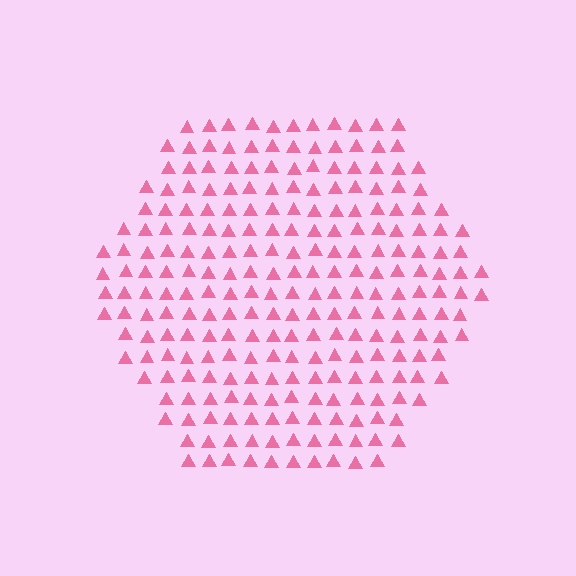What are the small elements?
The small elements are triangles.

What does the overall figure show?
The overall figure shows a hexagon.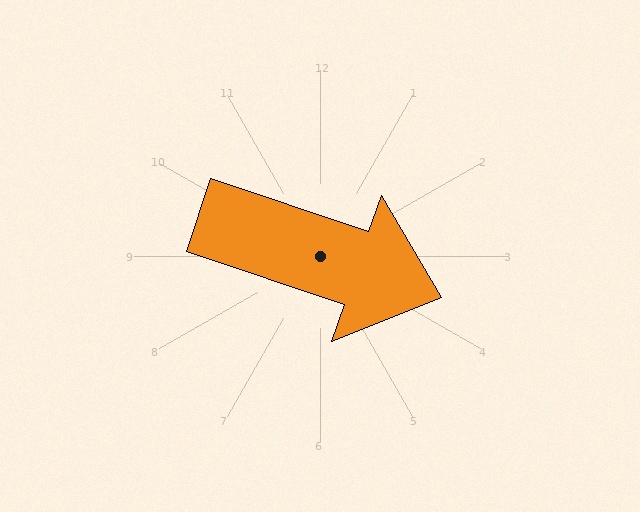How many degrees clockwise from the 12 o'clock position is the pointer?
Approximately 109 degrees.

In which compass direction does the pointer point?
East.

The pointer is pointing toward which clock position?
Roughly 4 o'clock.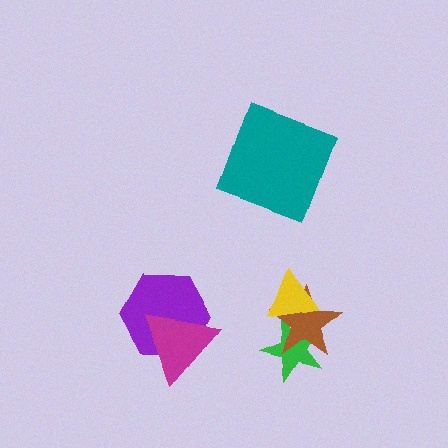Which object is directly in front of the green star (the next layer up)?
The brown star is directly in front of the green star.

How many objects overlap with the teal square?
0 objects overlap with the teal square.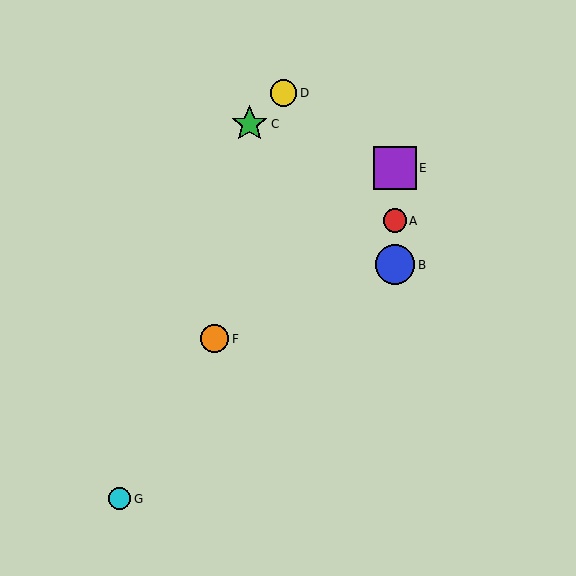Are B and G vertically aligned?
No, B is at x≈395 and G is at x≈120.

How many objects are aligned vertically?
3 objects (A, B, E) are aligned vertically.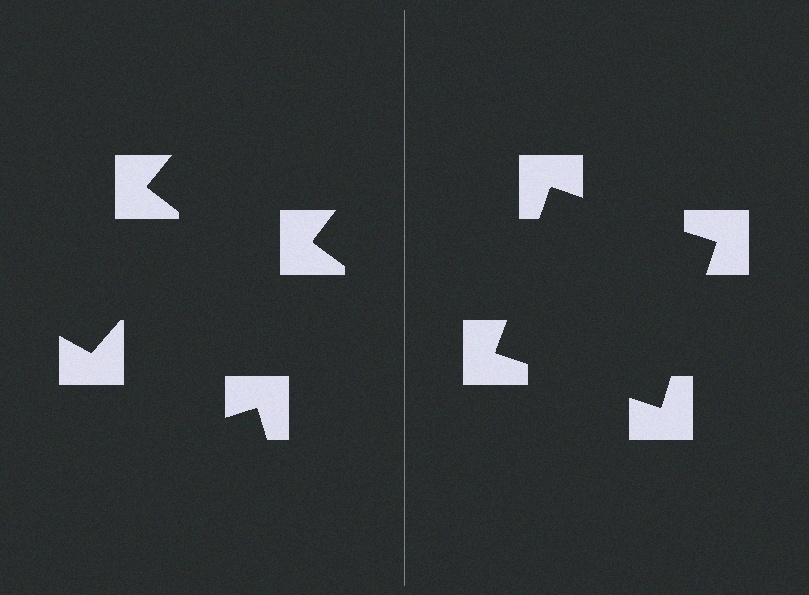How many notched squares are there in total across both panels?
8 — 4 on each side.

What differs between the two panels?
The notched squares are positioned identically on both sides; only the wedge orientations differ. On the right they align to a square; on the left they are misaligned.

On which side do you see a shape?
An illusory square appears on the right side. On the left side the wedge cuts are rotated, so no coherent shape forms.